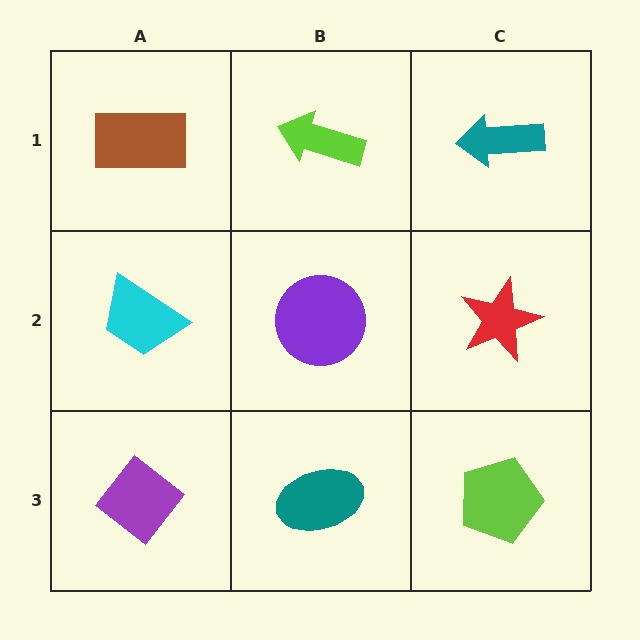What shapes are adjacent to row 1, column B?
A purple circle (row 2, column B), a brown rectangle (row 1, column A), a teal arrow (row 1, column C).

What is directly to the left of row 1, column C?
A lime arrow.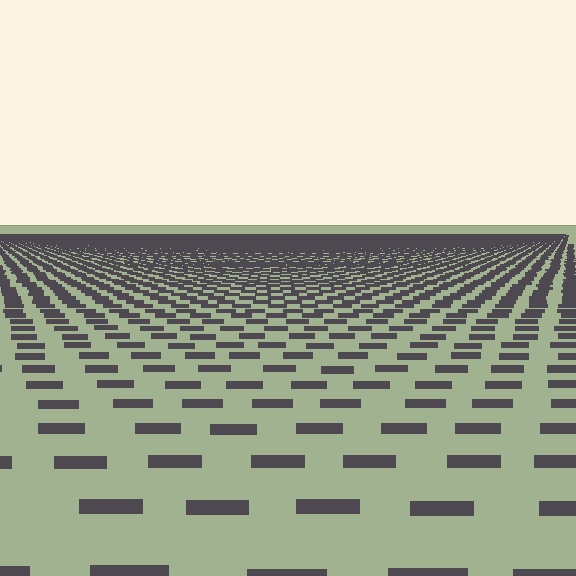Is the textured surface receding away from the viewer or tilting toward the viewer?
The surface is receding away from the viewer. Texture elements get smaller and denser toward the top.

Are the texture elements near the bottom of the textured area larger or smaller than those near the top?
Larger. Near the bottom, elements are closer to the viewer and appear at a bigger on-screen size.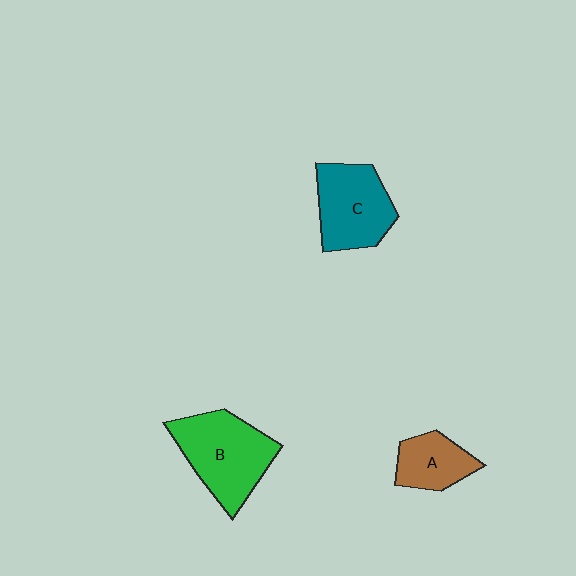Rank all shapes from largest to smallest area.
From largest to smallest: B (green), C (teal), A (brown).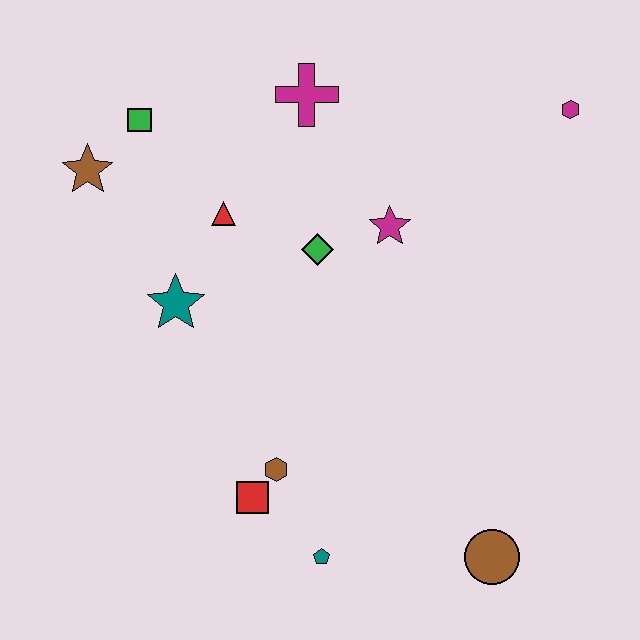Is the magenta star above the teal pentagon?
Yes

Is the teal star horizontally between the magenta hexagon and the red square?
No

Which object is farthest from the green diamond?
The brown circle is farthest from the green diamond.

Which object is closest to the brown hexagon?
The red square is closest to the brown hexagon.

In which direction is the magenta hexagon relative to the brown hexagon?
The magenta hexagon is above the brown hexagon.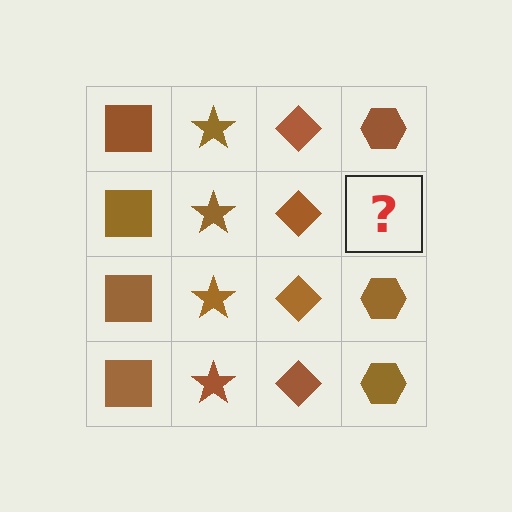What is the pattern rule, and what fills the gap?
The rule is that each column has a consistent shape. The gap should be filled with a brown hexagon.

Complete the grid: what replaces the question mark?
The question mark should be replaced with a brown hexagon.